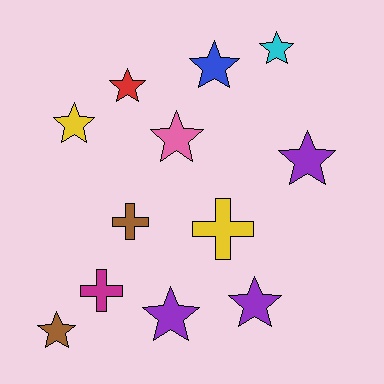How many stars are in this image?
There are 9 stars.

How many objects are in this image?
There are 12 objects.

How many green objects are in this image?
There are no green objects.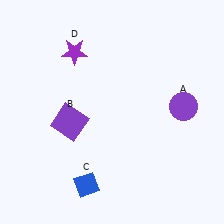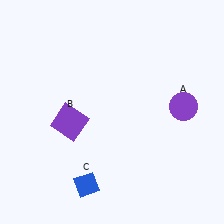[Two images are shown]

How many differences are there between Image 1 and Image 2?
There is 1 difference between the two images.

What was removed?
The purple star (D) was removed in Image 2.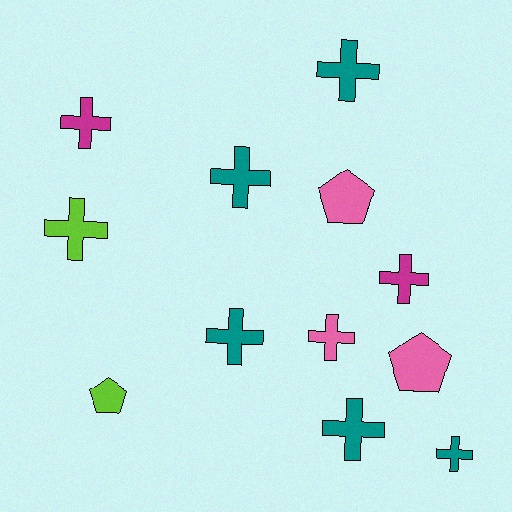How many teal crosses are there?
There are 5 teal crosses.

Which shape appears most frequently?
Cross, with 9 objects.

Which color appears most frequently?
Teal, with 5 objects.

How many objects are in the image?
There are 12 objects.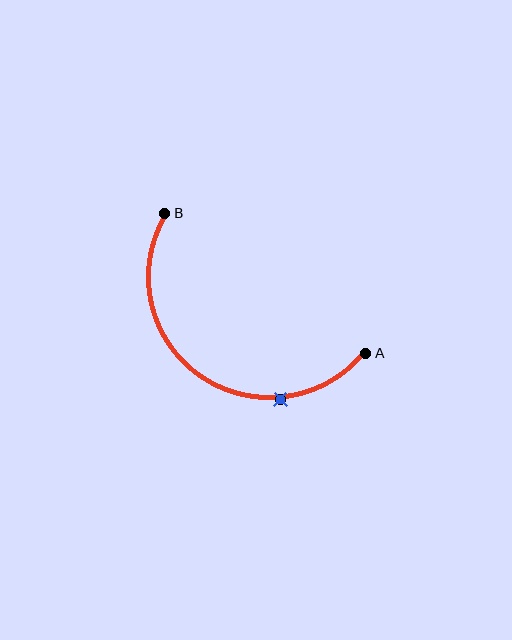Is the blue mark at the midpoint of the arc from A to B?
No. The blue mark lies on the arc but is closer to endpoint A. The arc midpoint would be at the point on the curve equidistant along the arc from both A and B.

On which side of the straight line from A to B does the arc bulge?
The arc bulges below and to the left of the straight line connecting A and B.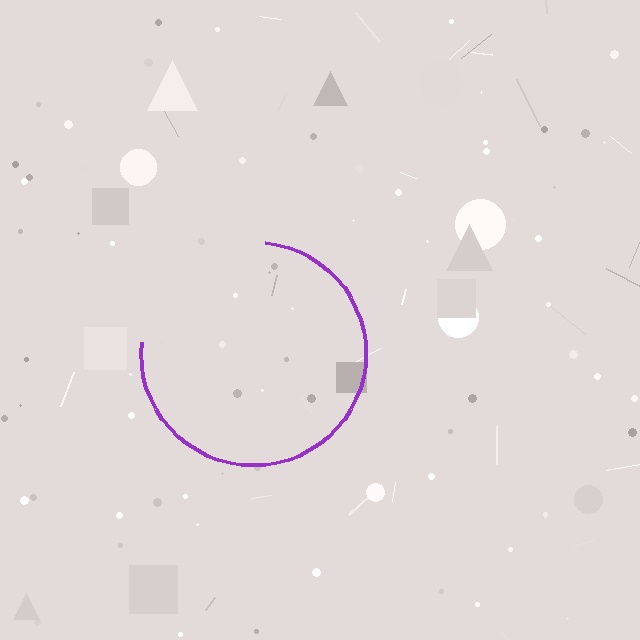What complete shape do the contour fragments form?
The contour fragments form a circle.